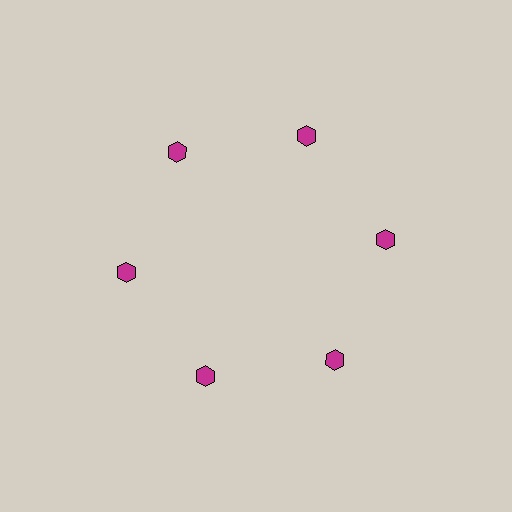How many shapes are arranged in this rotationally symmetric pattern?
There are 6 shapes, arranged in 6 groups of 1.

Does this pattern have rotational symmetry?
Yes, this pattern has 6-fold rotational symmetry. It looks the same after rotating 60 degrees around the center.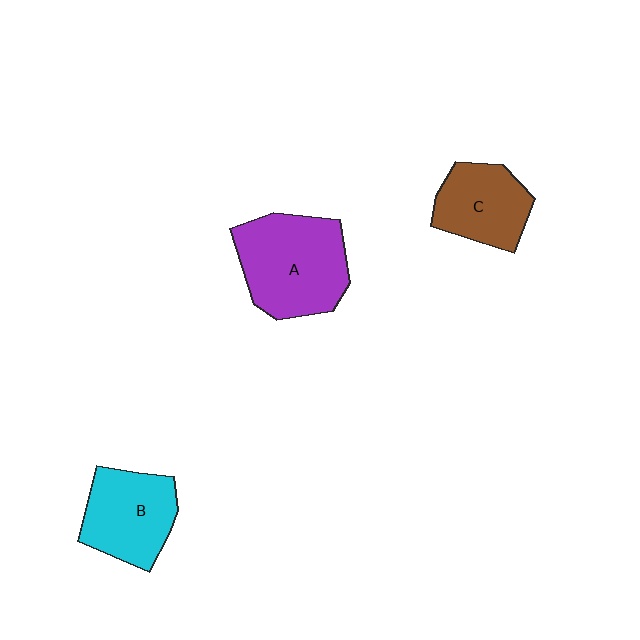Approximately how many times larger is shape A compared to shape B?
Approximately 1.3 times.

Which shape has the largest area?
Shape A (purple).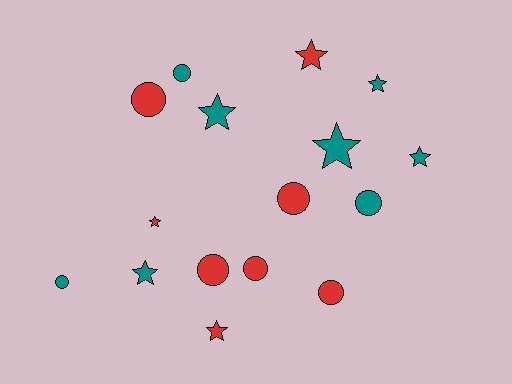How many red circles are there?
There are 5 red circles.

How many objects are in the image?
There are 16 objects.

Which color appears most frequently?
Teal, with 8 objects.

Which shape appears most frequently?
Star, with 8 objects.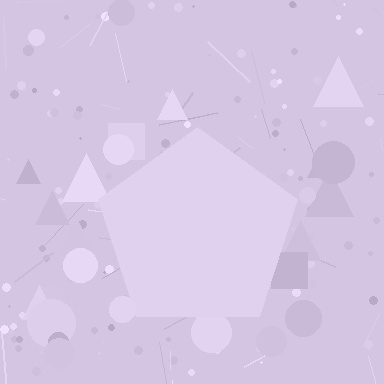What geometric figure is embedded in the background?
A pentagon is embedded in the background.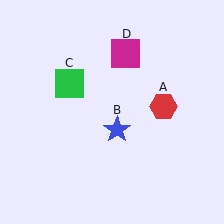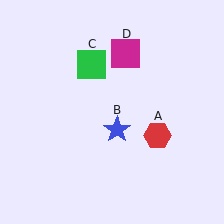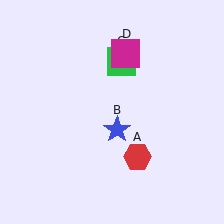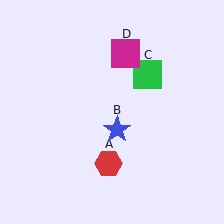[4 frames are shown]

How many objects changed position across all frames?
2 objects changed position: red hexagon (object A), green square (object C).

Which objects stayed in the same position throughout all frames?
Blue star (object B) and magenta square (object D) remained stationary.